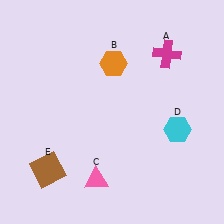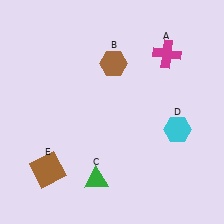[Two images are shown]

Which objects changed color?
B changed from orange to brown. C changed from pink to green.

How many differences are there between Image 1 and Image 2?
There are 2 differences between the two images.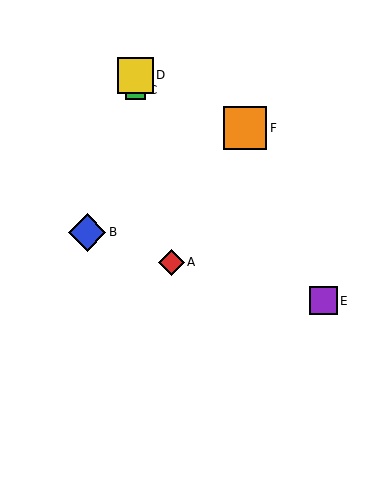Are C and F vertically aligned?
No, C is at x≈135 and F is at x≈245.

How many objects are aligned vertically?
2 objects (C, D) are aligned vertically.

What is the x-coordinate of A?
Object A is at x≈171.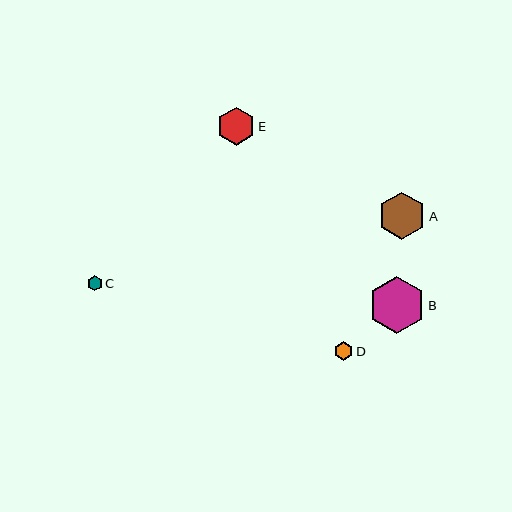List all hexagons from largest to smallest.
From largest to smallest: B, A, E, D, C.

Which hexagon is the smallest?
Hexagon C is the smallest with a size of approximately 15 pixels.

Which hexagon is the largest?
Hexagon B is the largest with a size of approximately 57 pixels.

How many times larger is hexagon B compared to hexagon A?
Hexagon B is approximately 1.2 times the size of hexagon A.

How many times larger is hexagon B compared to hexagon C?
Hexagon B is approximately 3.8 times the size of hexagon C.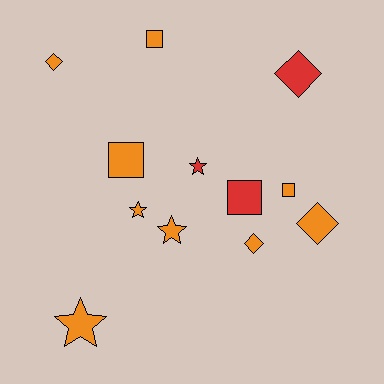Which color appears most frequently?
Orange, with 9 objects.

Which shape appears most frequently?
Star, with 4 objects.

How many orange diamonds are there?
There are 3 orange diamonds.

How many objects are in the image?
There are 12 objects.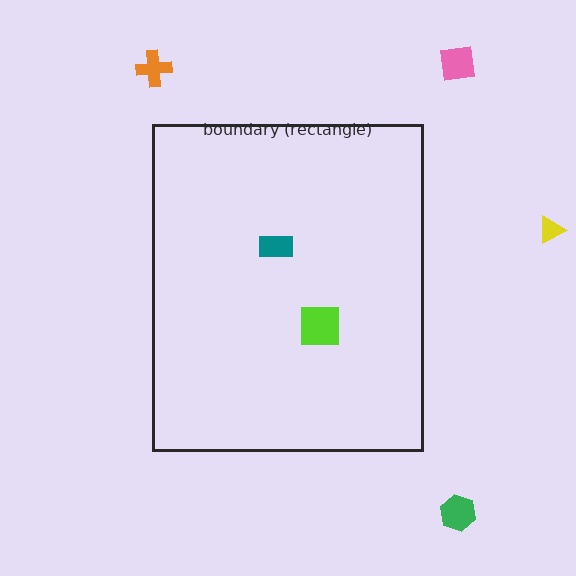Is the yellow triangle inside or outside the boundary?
Outside.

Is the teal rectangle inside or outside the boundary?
Inside.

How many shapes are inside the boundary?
2 inside, 4 outside.